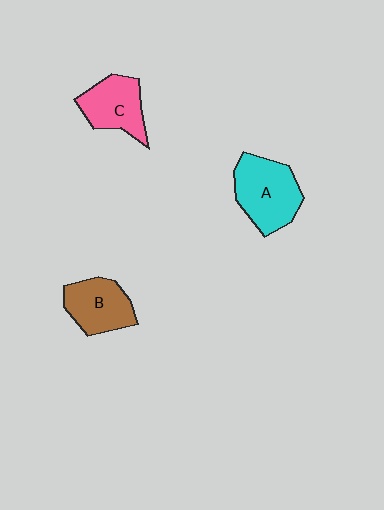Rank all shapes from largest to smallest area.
From largest to smallest: A (cyan), C (pink), B (brown).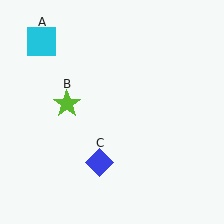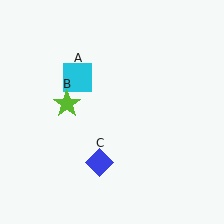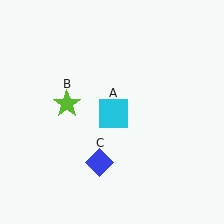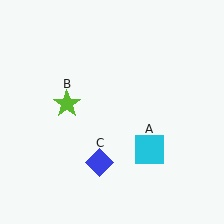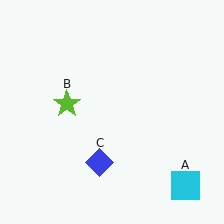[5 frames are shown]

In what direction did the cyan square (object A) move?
The cyan square (object A) moved down and to the right.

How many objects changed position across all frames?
1 object changed position: cyan square (object A).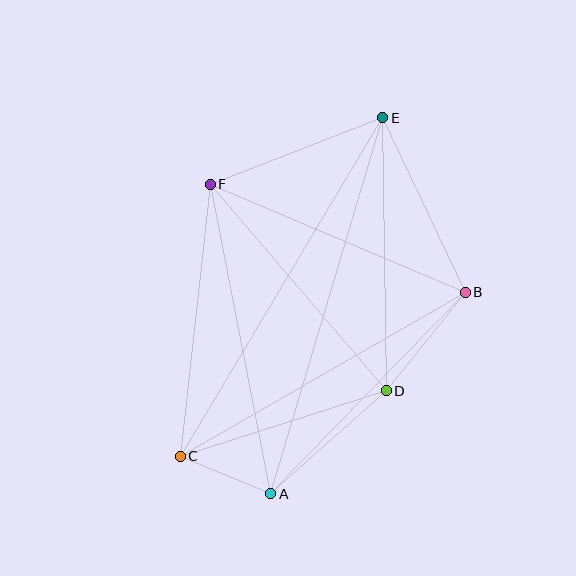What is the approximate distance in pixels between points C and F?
The distance between C and F is approximately 273 pixels.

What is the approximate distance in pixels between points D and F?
The distance between D and F is approximately 271 pixels.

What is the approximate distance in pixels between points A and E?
The distance between A and E is approximately 392 pixels.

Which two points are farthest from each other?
Points C and E are farthest from each other.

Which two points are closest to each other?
Points A and C are closest to each other.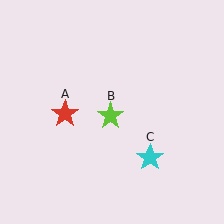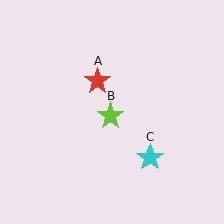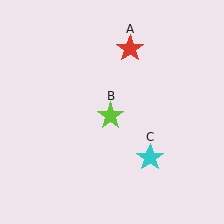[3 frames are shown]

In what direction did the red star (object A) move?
The red star (object A) moved up and to the right.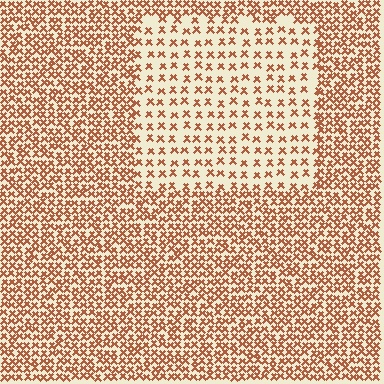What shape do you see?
I see a rectangle.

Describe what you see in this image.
The image contains small brown elements arranged at two different densities. A rectangle-shaped region is visible where the elements are less densely packed than the surrounding area.